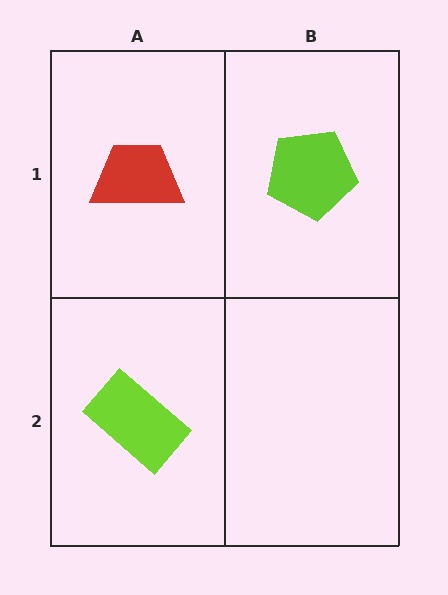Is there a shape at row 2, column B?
No, that cell is empty.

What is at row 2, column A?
A lime rectangle.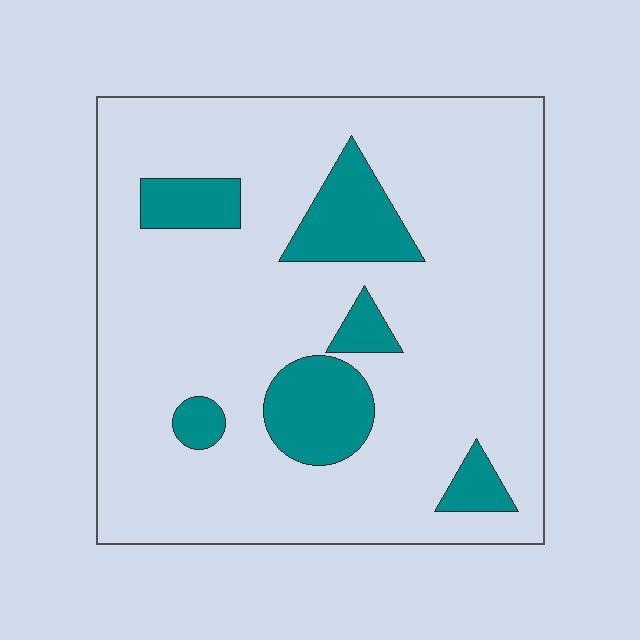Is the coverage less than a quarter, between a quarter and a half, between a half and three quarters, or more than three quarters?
Less than a quarter.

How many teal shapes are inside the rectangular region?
6.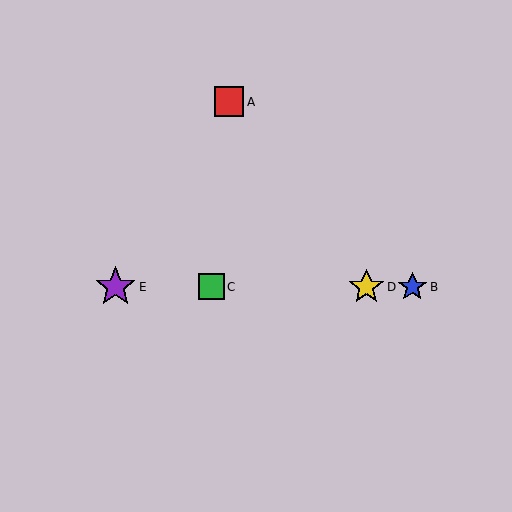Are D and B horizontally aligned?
Yes, both are at y≈287.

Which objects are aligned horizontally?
Objects B, C, D, E are aligned horizontally.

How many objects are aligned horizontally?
4 objects (B, C, D, E) are aligned horizontally.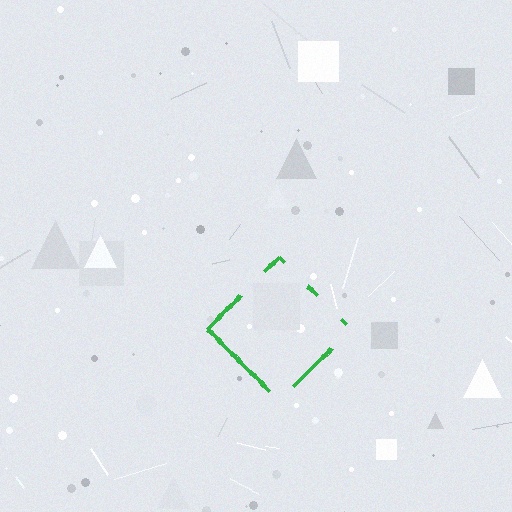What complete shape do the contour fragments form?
The contour fragments form a diamond.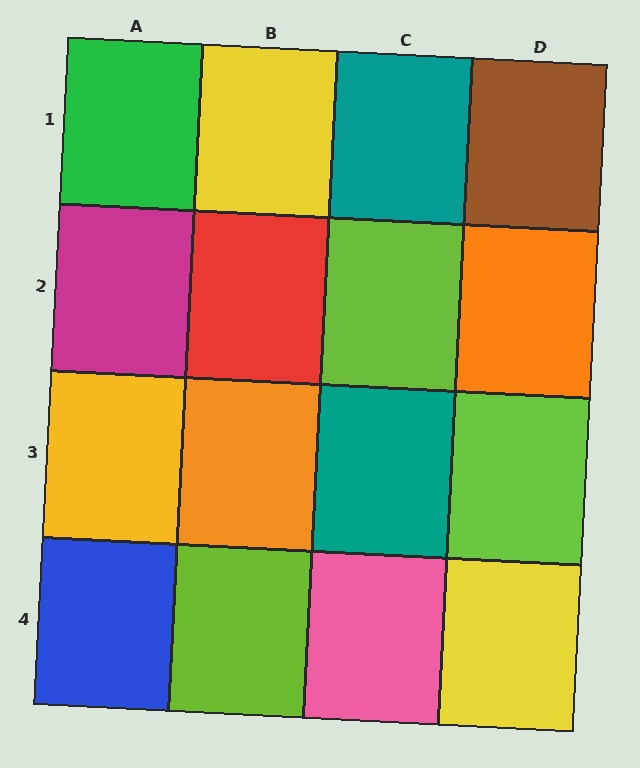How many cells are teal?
2 cells are teal.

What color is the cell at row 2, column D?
Orange.